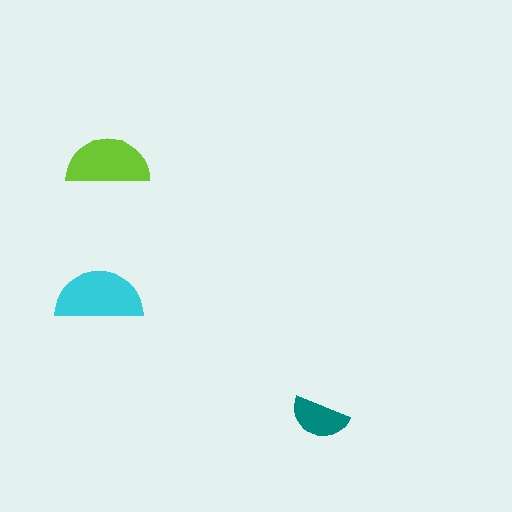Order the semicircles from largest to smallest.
the cyan one, the lime one, the teal one.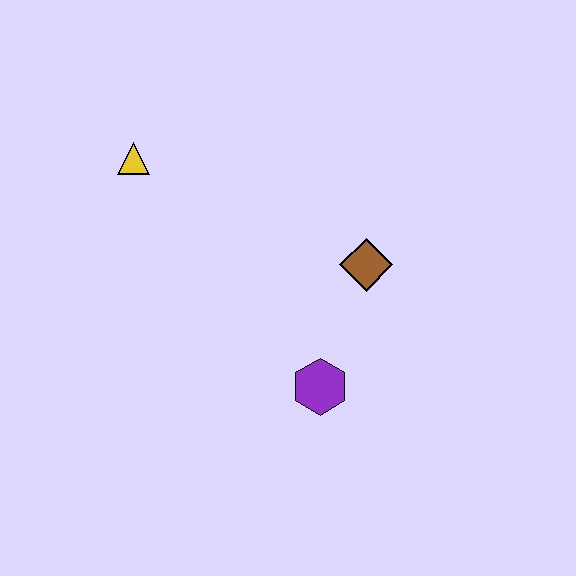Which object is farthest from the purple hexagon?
The yellow triangle is farthest from the purple hexagon.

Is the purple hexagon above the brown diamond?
No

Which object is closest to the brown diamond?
The purple hexagon is closest to the brown diamond.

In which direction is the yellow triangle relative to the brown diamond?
The yellow triangle is to the left of the brown diamond.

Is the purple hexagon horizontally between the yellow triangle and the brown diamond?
Yes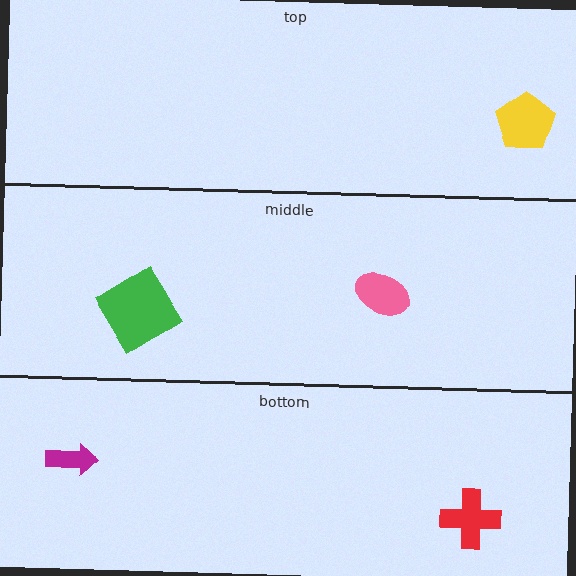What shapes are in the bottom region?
The magenta arrow, the red cross.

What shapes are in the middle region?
The pink ellipse, the green diamond.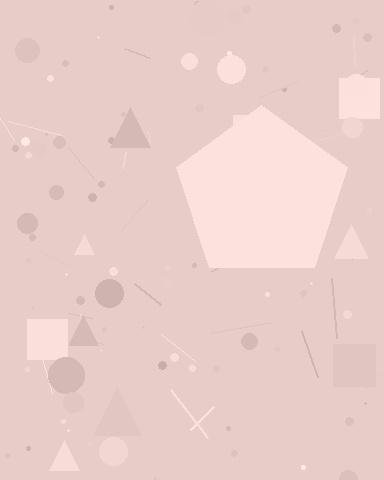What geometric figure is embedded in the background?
A pentagon is embedded in the background.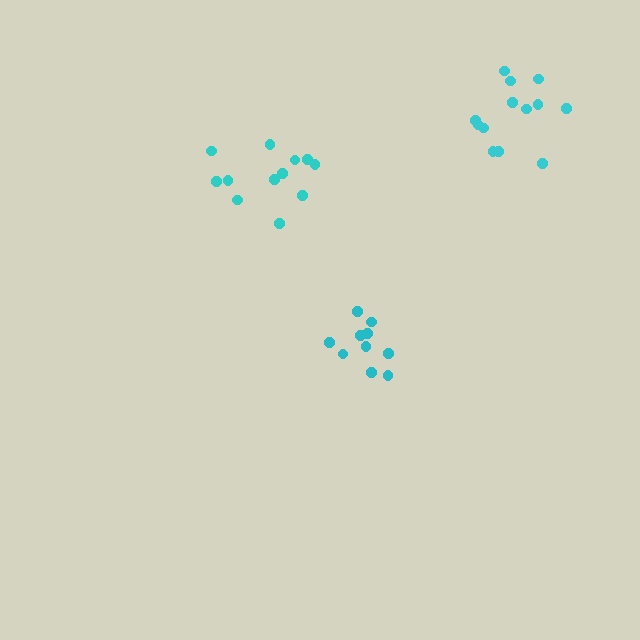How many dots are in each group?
Group 1: 12 dots, Group 2: 10 dots, Group 3: 13 dots (35 total).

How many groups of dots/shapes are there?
There are 3 groups.